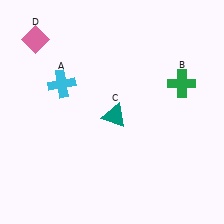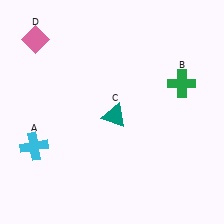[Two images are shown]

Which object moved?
The cyan cross (A) moved down.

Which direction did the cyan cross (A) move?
The cyan cross (A) moved down.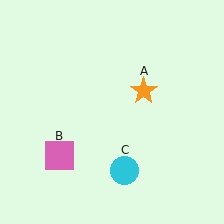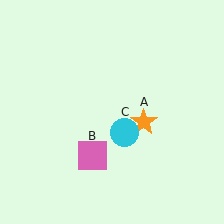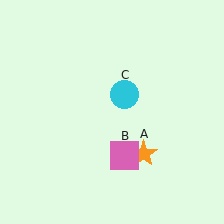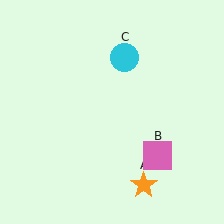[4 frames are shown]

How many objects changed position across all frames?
3 objects changed position: orange star (object A), pink square (object B), cyan circle (object C).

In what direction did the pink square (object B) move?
The pink square (object B) moved right.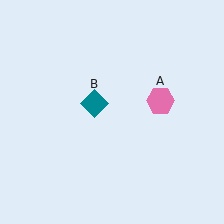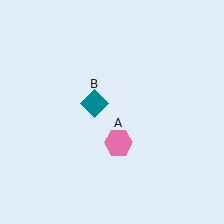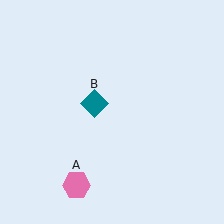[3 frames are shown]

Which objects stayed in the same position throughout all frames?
Teal diamond (object B) remained stationary.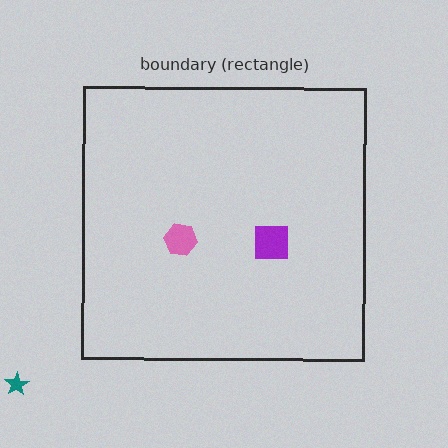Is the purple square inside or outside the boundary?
Inside.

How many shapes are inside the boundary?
2 inside, 1 outside.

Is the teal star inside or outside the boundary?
Outside.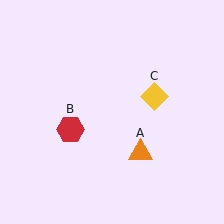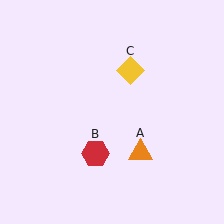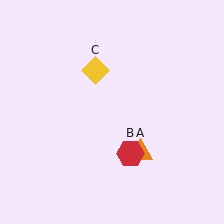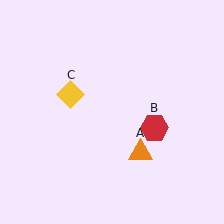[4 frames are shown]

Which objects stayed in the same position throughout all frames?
Orange triangle (object A) remained stationary.